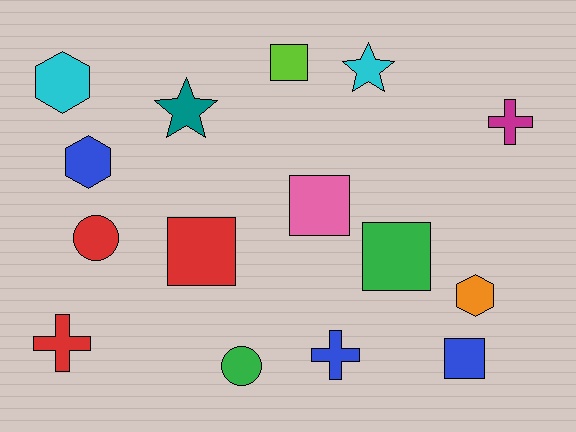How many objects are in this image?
There are 15 objects.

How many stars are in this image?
There are 2 stars.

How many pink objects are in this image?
There is 1 pink object.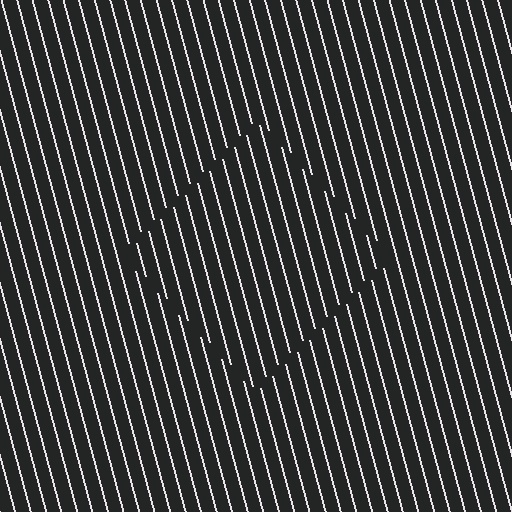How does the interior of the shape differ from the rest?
The interior of the shape contains the same grating, shifted by half a period — the contour is defined by the phase discontinuity where line-ends from the inner and outer gratings abut.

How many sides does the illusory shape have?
4 sides — the line-ends trace a square.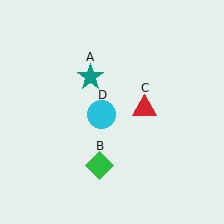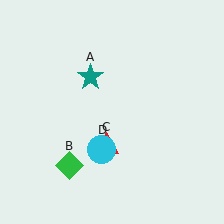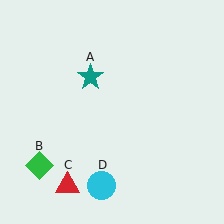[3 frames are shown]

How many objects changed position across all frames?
3 objects changed position: green diamond (object B), red triangle (object C), cyan circle (object D).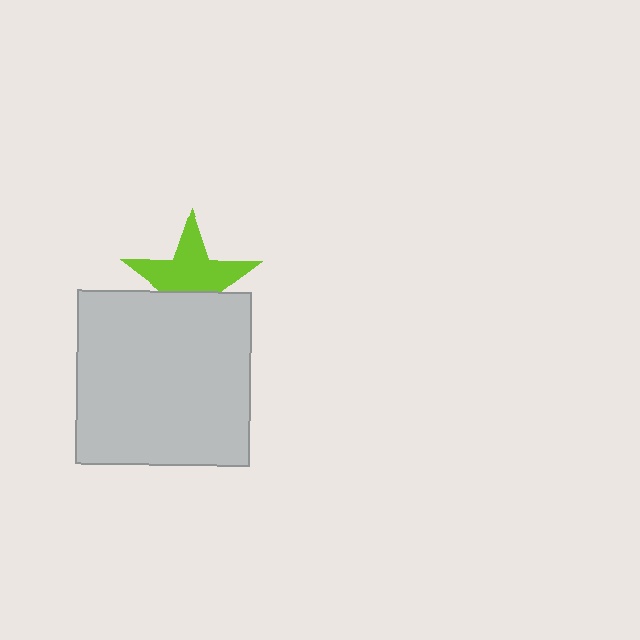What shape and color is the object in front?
The object in front is a light gray square.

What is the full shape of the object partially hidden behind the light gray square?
The partially hidden object is a lime star.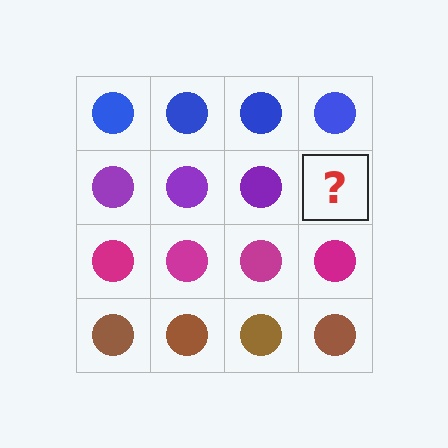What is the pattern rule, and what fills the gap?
The rule is that each row has a consistent color. The gap should be filled with a purple circle.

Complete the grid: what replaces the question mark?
The question mark should be replaced with a purple circle.